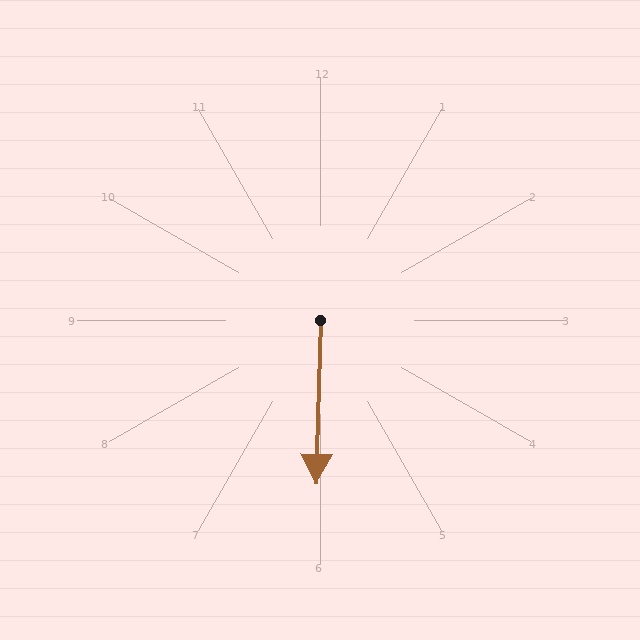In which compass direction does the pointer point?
South.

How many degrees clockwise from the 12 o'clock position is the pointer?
Approximately 182 degrees.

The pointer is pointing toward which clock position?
Roughly 6 o'clock.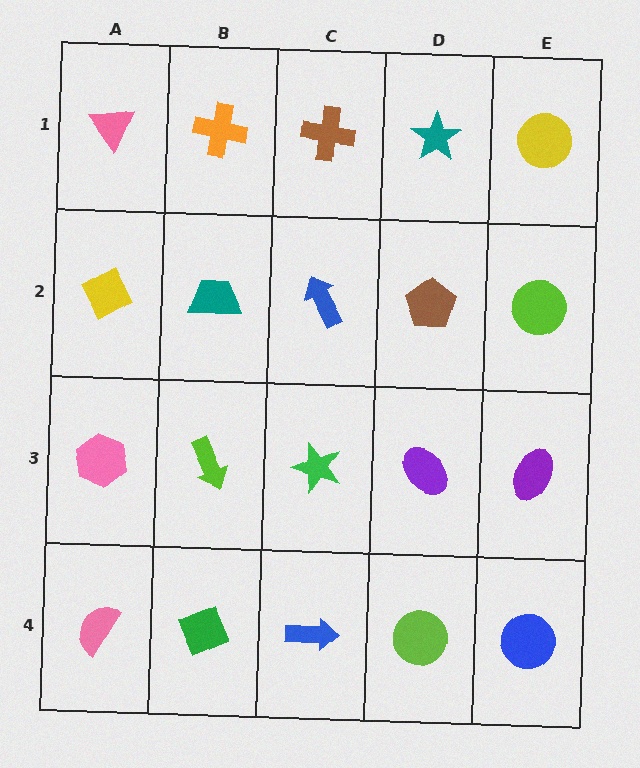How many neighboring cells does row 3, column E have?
3.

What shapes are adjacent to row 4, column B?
A lime arrow (row 3, column B), a pink semicircle (row 4, column A), a blue arrow (row 4, column C).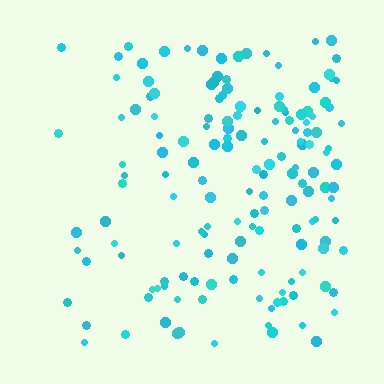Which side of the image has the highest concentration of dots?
The right.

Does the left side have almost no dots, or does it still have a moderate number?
Still a moderate number, just noticeably fewer than the right.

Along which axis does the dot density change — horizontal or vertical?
Horizontal.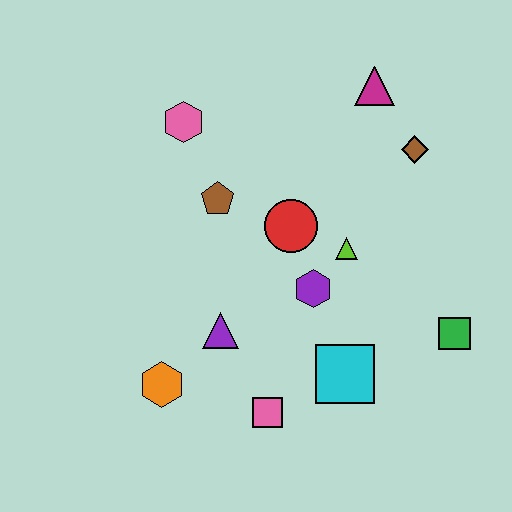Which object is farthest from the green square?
The pink hexagon is farthest from the green square.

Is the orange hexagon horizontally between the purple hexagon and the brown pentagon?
No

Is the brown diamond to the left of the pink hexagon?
No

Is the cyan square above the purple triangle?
No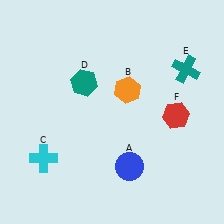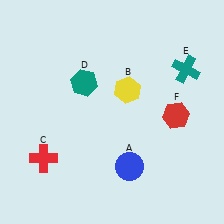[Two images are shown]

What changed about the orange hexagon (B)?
In Image 1, B is orange. In Image 2, it changed to yellow.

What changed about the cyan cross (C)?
In Image 1, C is cyan. In Image 2, it changed to red.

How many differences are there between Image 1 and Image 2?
There are 2 differences between the two images.